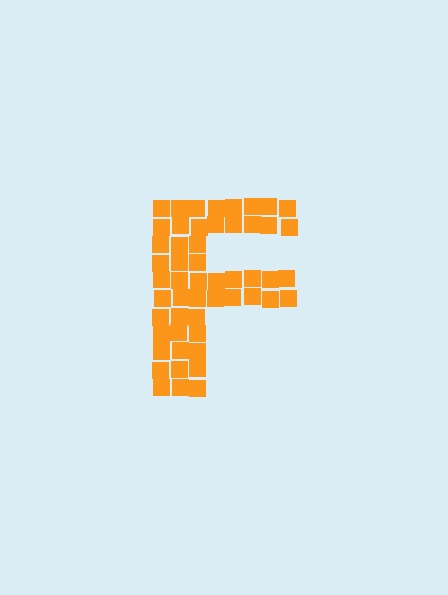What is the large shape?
The large shape is the letter F.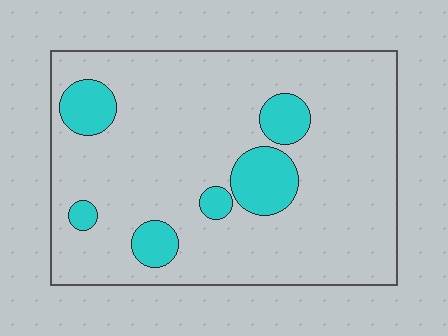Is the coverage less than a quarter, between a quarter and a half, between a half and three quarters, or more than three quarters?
Less than a quarter.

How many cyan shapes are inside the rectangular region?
6.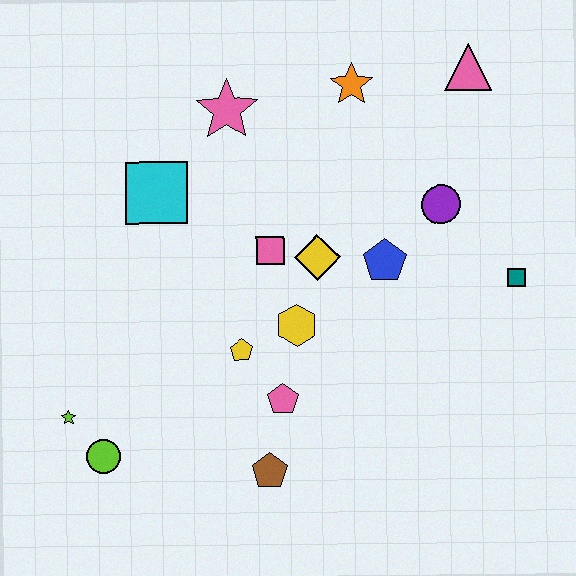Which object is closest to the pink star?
The cyan square is closest to the pink star.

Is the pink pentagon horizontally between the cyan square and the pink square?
No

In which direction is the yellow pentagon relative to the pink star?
The yellow pentagon is below the pink star.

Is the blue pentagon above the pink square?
No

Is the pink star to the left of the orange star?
Yes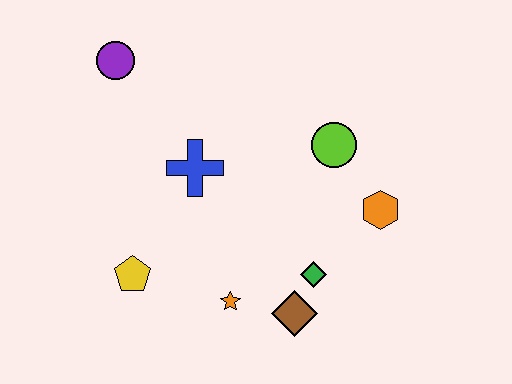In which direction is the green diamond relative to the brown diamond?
The green diamond is above the brown diamond.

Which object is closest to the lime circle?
The orange hexagon is closest to the lime circle.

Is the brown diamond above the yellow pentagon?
No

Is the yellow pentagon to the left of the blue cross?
Yes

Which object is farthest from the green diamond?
The purple circle is farthest from the green diamond.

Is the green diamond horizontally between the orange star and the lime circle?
Yes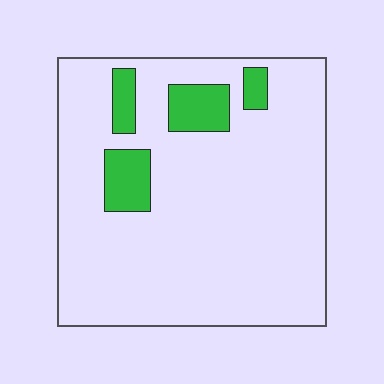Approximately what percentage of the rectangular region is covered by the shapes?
Approximately 10%.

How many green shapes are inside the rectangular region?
4.